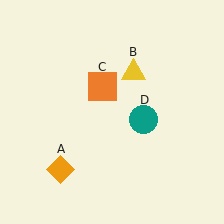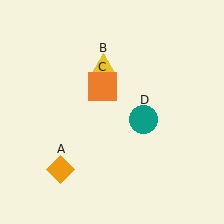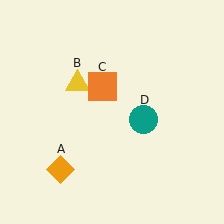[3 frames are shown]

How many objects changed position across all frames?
1 object changed position: yellow triangle (object B).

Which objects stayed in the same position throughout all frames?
Orange diamond (object A) and orange square (object C) and teal circle (object D) remained stationary.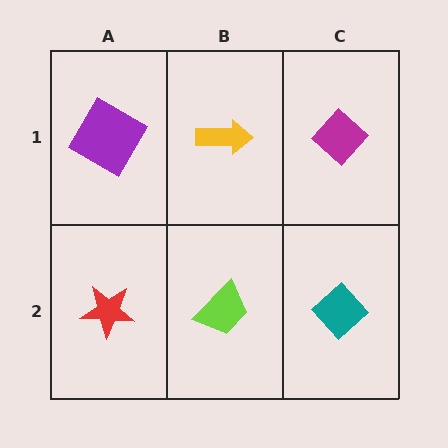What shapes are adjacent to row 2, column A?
A purple square (row 1, column A), a lime trapezoid (row 2, column B).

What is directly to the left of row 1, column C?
A yellow arrow.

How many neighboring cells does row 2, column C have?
2.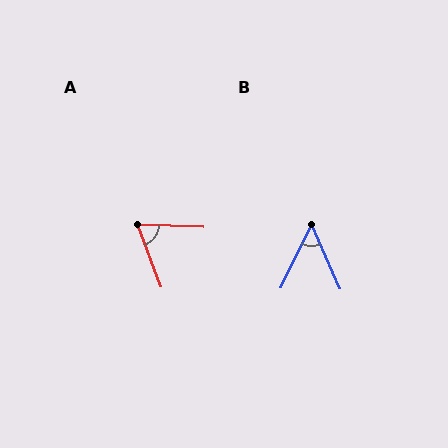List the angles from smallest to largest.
B (50°), A (67°).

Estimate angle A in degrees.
Approximately 67 degrees.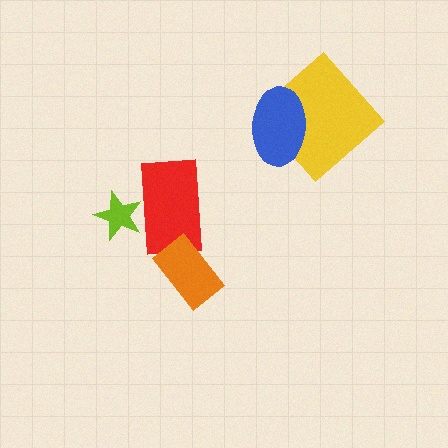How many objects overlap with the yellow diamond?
1 object overlaps with the yellow diamond.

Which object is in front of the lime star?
The red rectangle is in front of the lime star.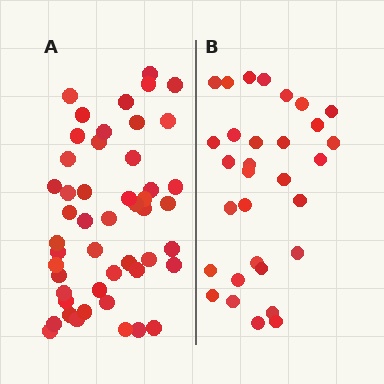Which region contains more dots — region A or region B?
Region A (the left region) has more dots.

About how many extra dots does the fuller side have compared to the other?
Region A has approximately 20 more dots than region B.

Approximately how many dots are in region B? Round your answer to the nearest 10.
About 30 dots. (The exact count is 31, which rounds to 30.)